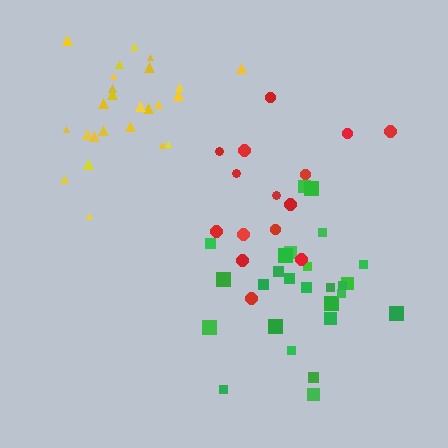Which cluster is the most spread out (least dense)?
Red.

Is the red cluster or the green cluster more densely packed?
Green.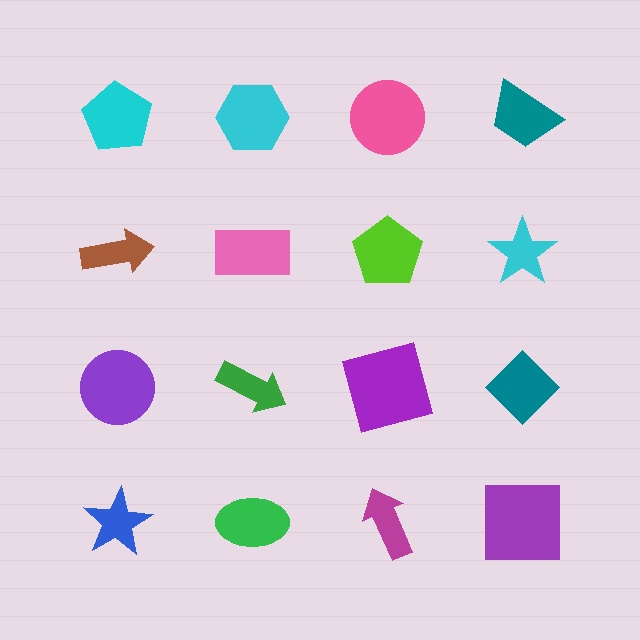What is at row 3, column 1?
A purple circle.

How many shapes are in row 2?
4 shapes.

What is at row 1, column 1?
A cyan pentagon.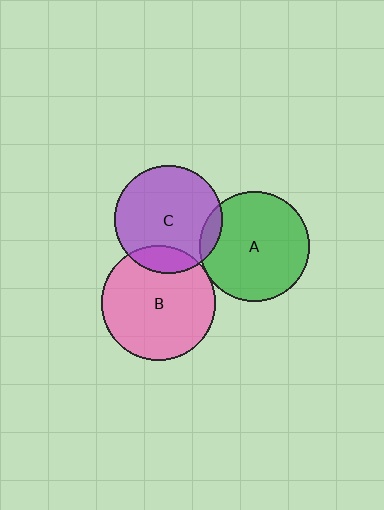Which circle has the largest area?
Circle B (pink).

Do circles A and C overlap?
Yes.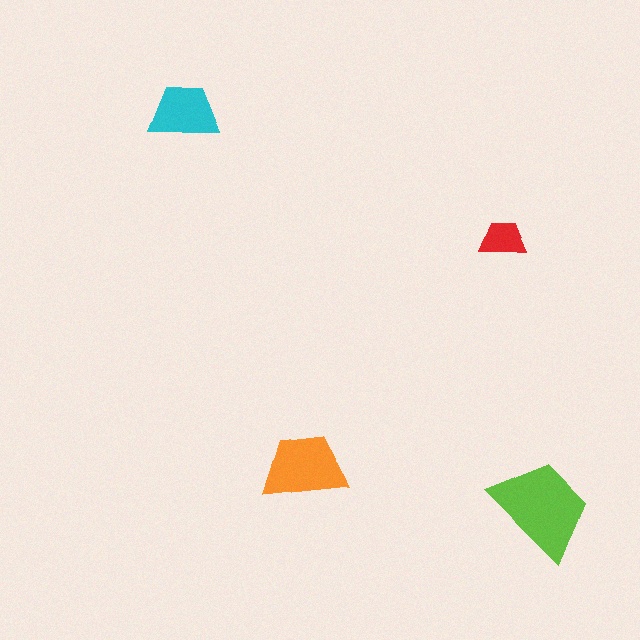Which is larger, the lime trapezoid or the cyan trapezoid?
The lime one.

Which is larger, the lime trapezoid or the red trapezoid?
The lime one.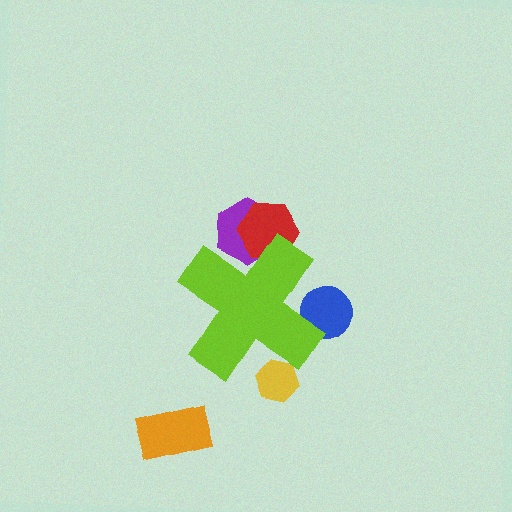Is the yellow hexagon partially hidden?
Yes, the yellow hexagon is partially hidden behind the lime cross.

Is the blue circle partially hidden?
Yes, the blue circle is partially hidden behind the lime cross.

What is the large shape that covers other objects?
A lime cross.